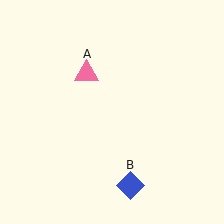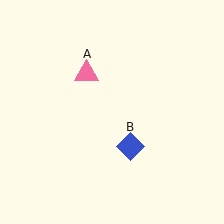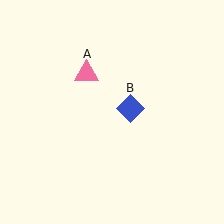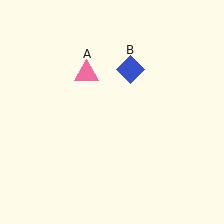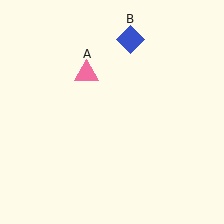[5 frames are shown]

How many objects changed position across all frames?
1 object changed position: blue diamond (object B).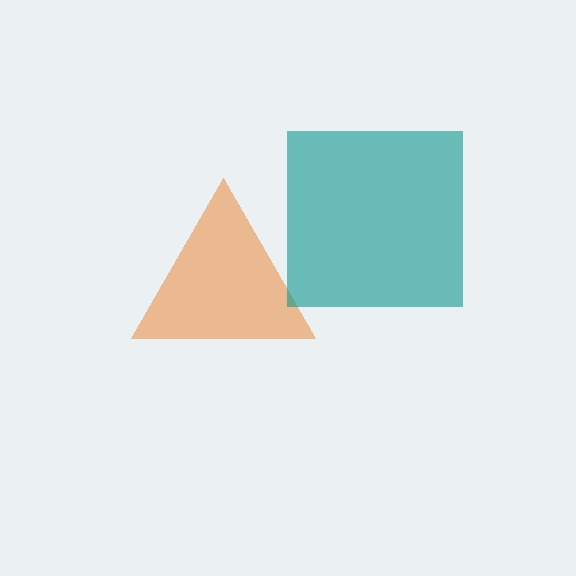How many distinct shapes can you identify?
There are 2 distinct shapes: an orange triangle, a teal square.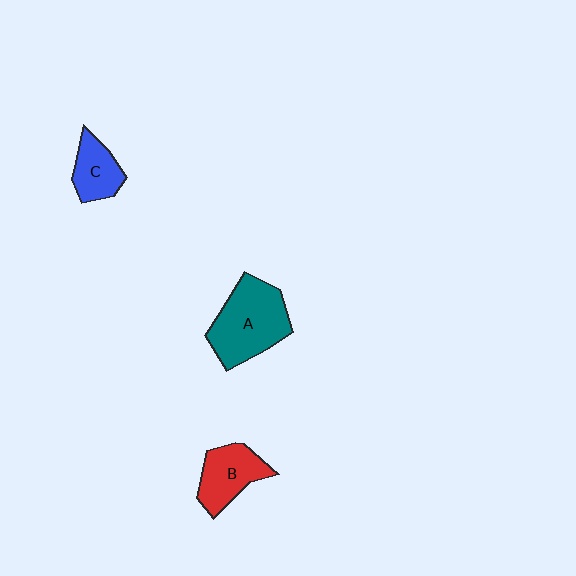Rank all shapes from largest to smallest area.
From largest to smallest: A (teal), B (red), C (blue).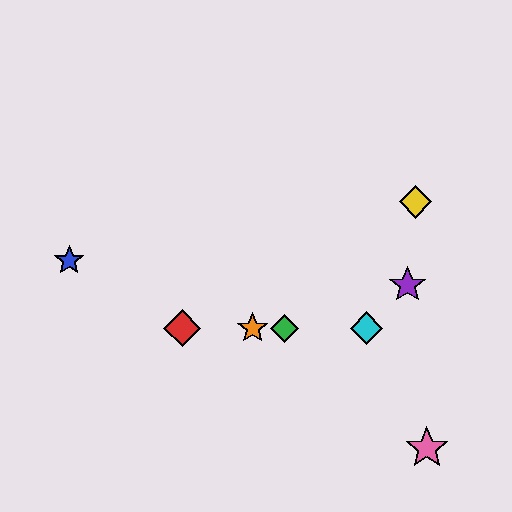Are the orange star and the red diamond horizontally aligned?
Yes, both are at y≈328.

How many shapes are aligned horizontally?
4 shapes (the red diamond, the green diamond, the orange star, the cyan diamond) are aligned horizontally.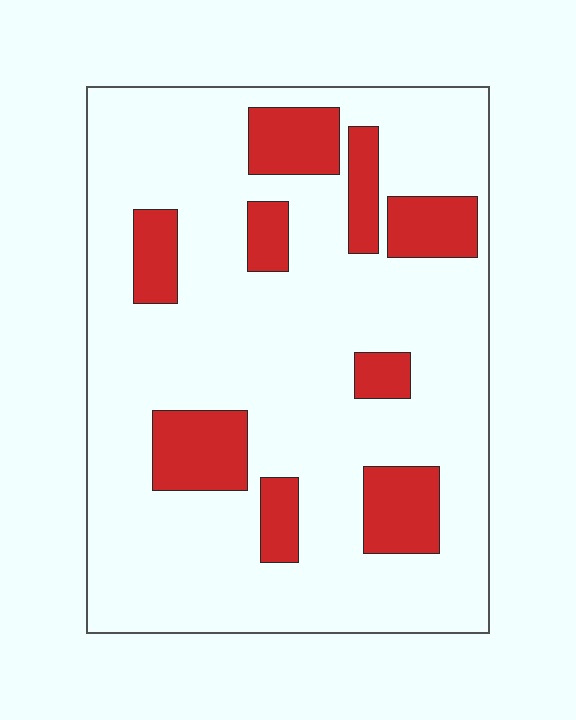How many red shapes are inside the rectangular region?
9.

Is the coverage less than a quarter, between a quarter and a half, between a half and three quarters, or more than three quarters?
Less than a quarter.